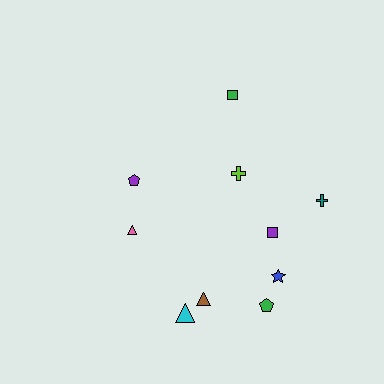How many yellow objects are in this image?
There are no yellow objects.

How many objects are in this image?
There are 10 objects.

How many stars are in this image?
There is 1 star.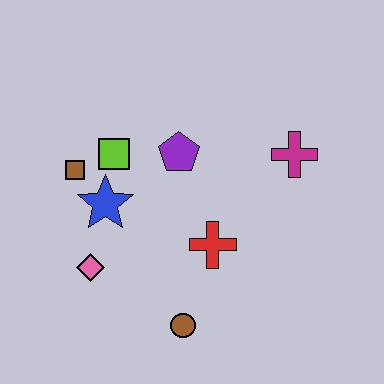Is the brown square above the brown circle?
Yes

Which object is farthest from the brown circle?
The magenta cross is farthest from the brown circle.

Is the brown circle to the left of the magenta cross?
Yes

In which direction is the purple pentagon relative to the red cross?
The purple pentagon is above the red cross.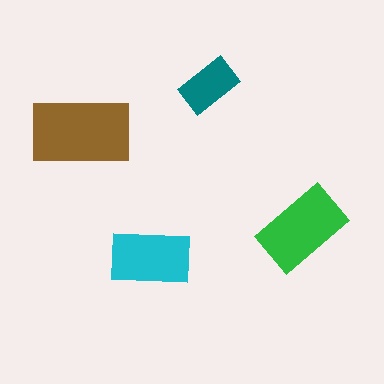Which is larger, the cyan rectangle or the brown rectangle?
The brown one.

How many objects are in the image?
There are 4 objects in the image.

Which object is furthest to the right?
The green rectangle is rightmost.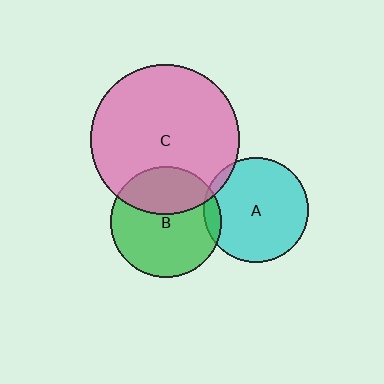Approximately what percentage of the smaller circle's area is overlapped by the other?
Approximately 5%.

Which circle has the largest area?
Circle C (pink).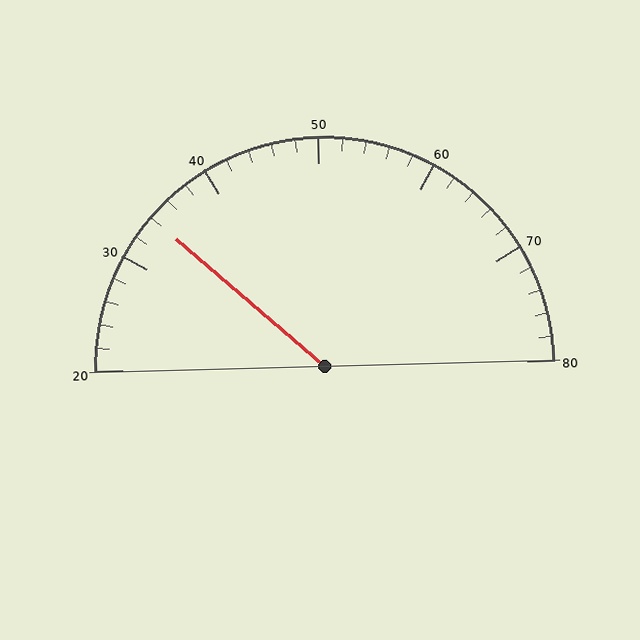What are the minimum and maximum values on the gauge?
The gauge ranges from 20 to 80.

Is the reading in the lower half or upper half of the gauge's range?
The reading is in the lower half of the range (20 to 80).